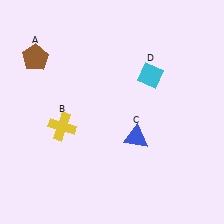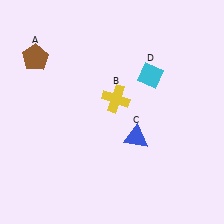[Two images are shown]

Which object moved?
The yellow cross (B) moved right.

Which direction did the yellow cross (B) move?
The yellow cross (B) moved right.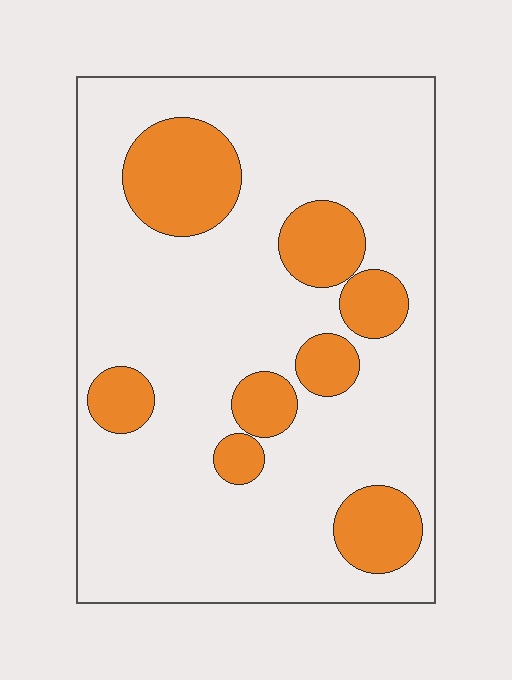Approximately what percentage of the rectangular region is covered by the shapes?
Approximately 20%.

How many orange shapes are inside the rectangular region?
8.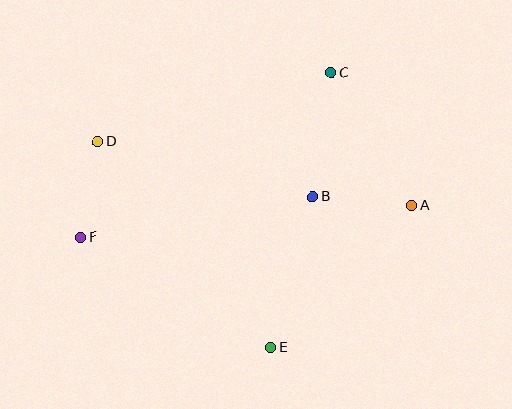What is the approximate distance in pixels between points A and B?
The distance between A and B is approximately 99 pixels.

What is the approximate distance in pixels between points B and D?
The distance between B and D is approximately 222 pixels.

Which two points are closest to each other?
Points D and F are closest to each other.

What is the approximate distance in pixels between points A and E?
The distance between A and E is approximately 200 pixels.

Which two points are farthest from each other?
Points A and F are farthest from each other.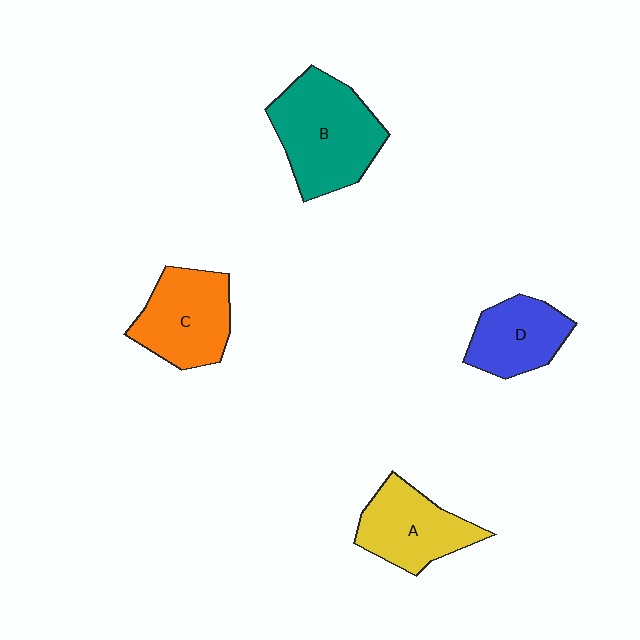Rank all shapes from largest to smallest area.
From largest to smallest: B (teal), C (orange), A (yellow), D (blue).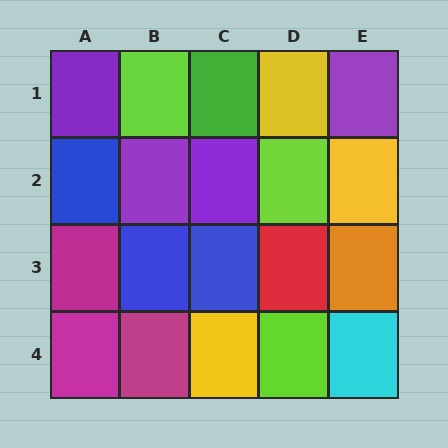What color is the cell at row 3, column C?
Blue.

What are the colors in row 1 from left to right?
Purple, lime, green, yellow, purple.